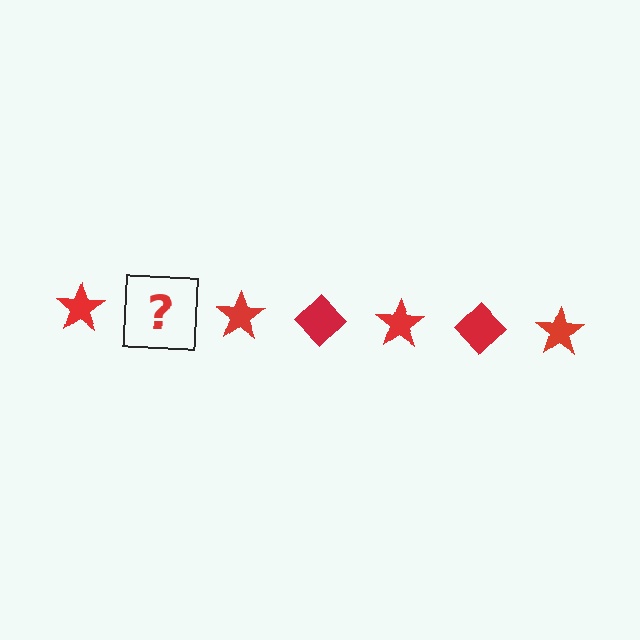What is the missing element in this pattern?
The missing element is a red diamond.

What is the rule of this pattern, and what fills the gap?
The rule is that the pattern cycles through star, diamond shapes in red. The gap should be filled with a red diamond.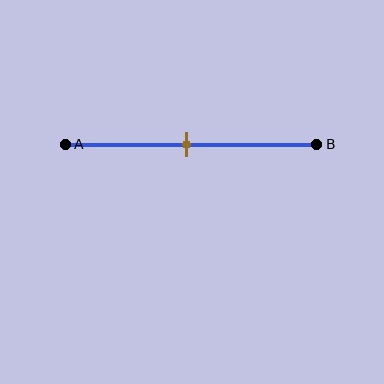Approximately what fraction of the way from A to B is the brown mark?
The brown mark is approximately 50% of the way from A to B.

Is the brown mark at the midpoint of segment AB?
Yes, the mark is approximately at the midpoint.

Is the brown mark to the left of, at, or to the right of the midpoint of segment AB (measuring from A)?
The brown mark is approximately at the midpoint of segment AB.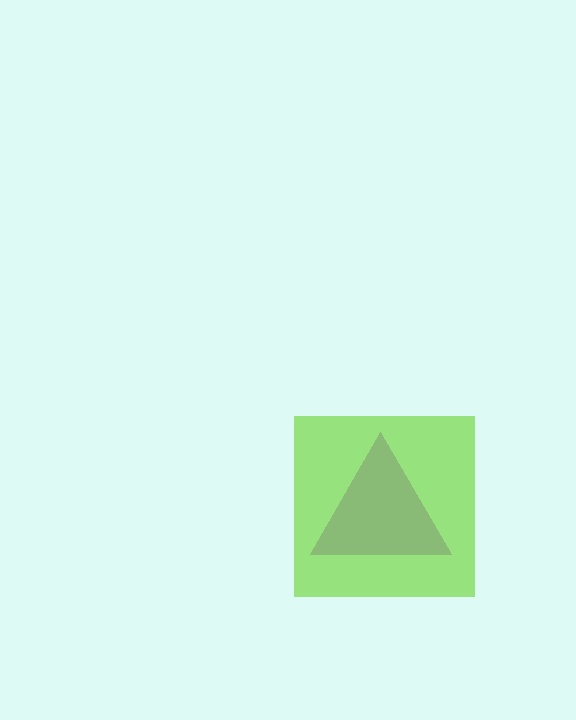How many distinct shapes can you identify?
There are 2 distinct shapes: a purple triangle, a lime square.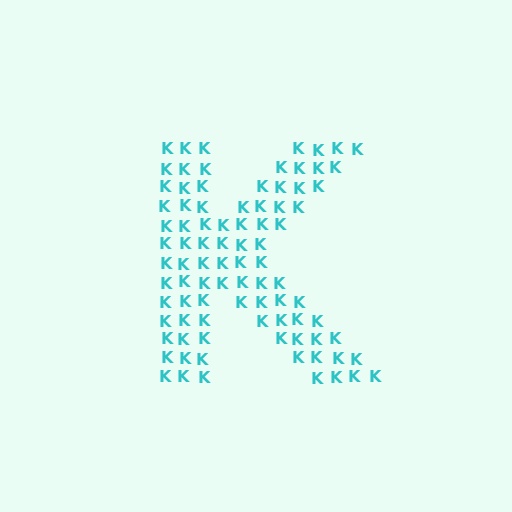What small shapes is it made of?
It is made of small letter K's.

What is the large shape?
The large shape is the letter K.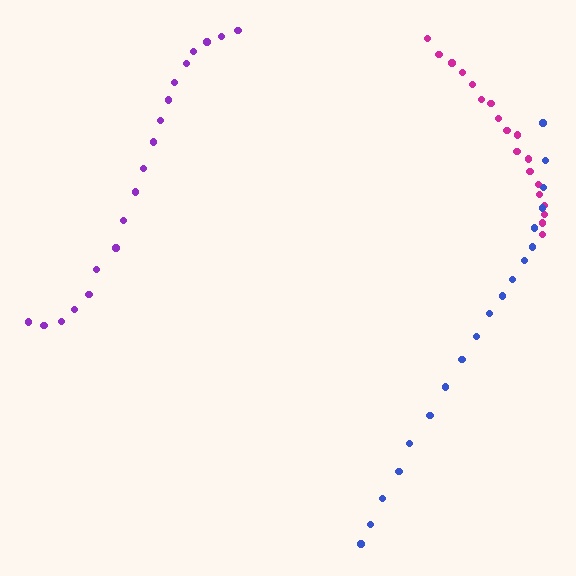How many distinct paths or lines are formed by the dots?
There are 3 distinct paths.